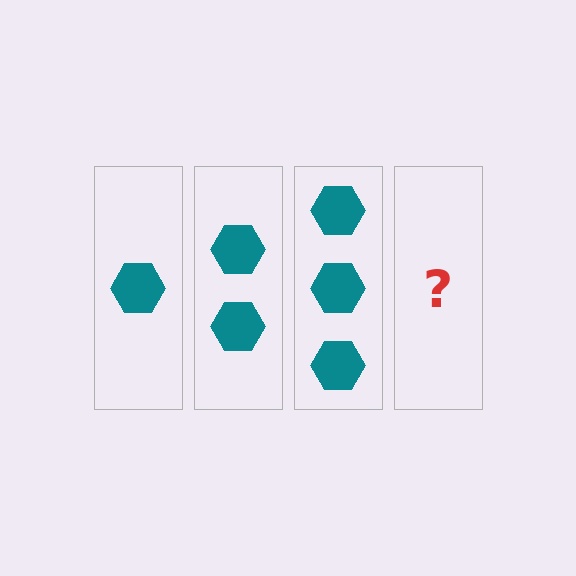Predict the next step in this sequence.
The next step is 4 hexagons.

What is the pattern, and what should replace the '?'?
The pattern is that each step adds one more hexagon. The '?' should be 4 hexagons.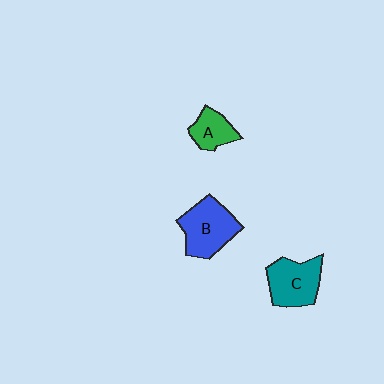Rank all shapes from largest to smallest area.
From largest to smallest: B (blue), C (teal), A (green).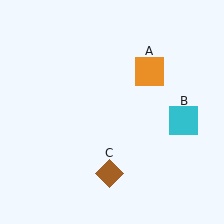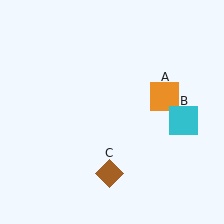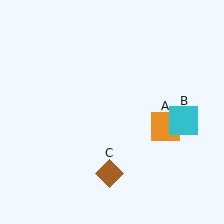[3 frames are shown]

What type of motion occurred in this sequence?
The orange square (object A) rotated clockwise around the center of the scene.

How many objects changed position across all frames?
1 object changed position: orange square (object A).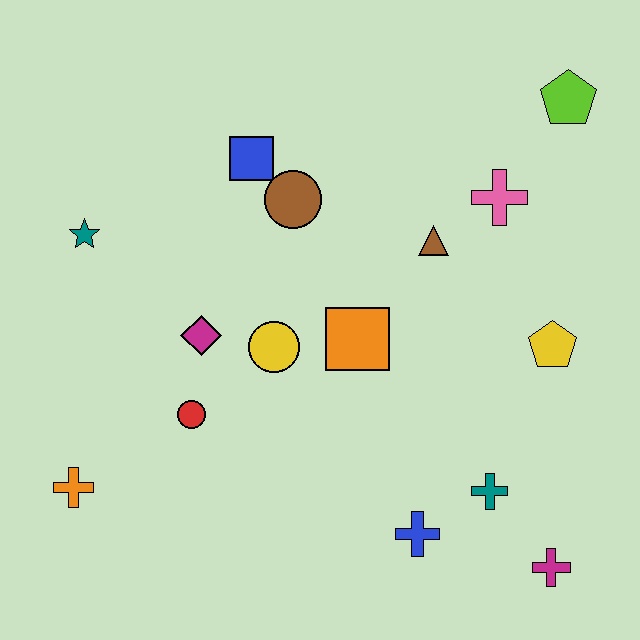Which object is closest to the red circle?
The magenta diamond is closest to the red circle.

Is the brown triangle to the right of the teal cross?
No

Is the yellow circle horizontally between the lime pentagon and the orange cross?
Yes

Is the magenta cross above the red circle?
No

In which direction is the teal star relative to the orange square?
The teal star is to the left of the orange square.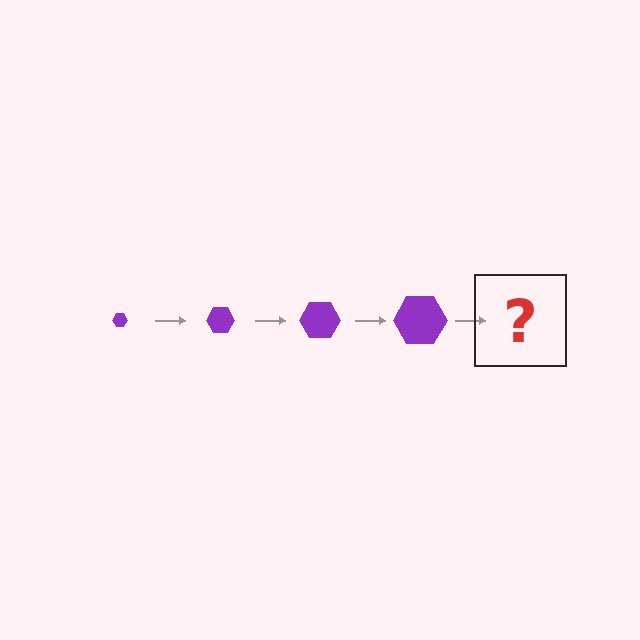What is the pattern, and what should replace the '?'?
The pattern is that the hexagon gets progressively larger each step. The '?' should be a purple hexagon, larger than the previous one.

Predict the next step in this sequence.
The next step is a purple hexagon, larger than the previous one.